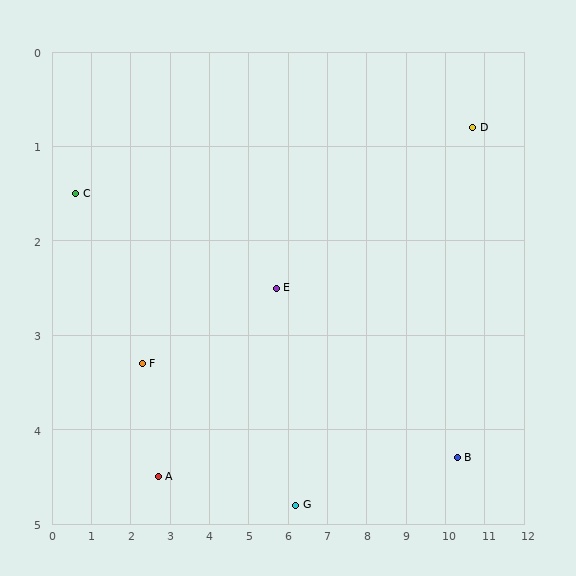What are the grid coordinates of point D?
Point D is at approximately (10.7, 0.8).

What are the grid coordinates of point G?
Point G is at approximately (6.2, 4.8).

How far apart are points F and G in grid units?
Points F and G are about 4.2 grid units apart.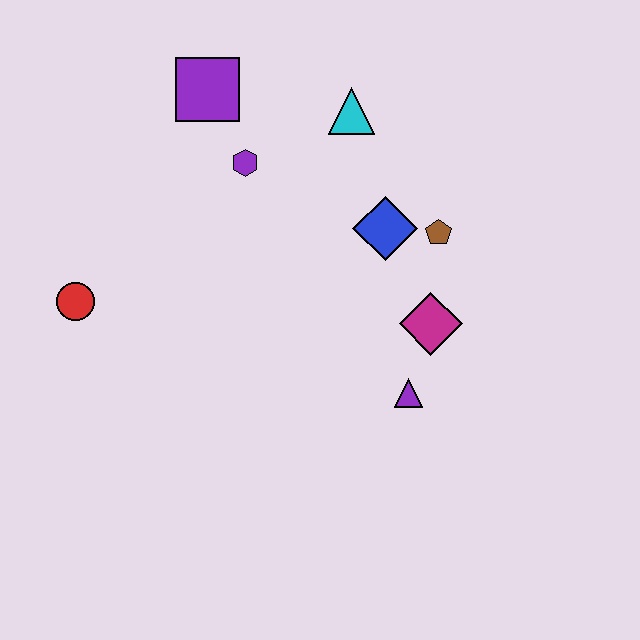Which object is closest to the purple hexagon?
The purple square is closest to the purple hexagon.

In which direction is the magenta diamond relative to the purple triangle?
The magenta diamond is above the purple triangle.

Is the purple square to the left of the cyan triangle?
Yes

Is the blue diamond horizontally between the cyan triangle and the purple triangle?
Yes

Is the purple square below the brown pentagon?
No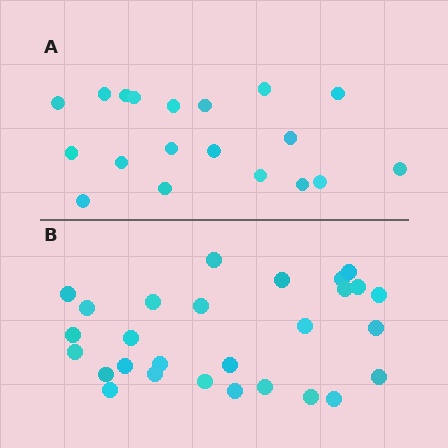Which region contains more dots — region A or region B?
Region B (the bottom region) has more dots.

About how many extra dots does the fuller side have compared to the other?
Region B has roughly 8 or so more dots than region A.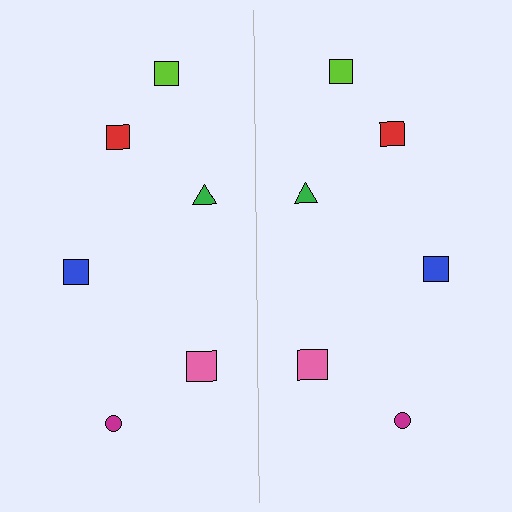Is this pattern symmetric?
Yes, this pattern has bilateral (reflection) symmetry.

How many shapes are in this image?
There are 12 shapes in this image.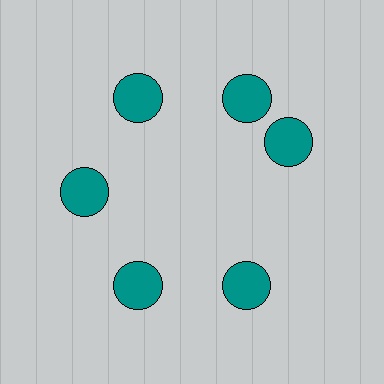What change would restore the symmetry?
The symmetry would be restored by rotating it back into even spacing with its neighbors so that all 6 circles sit at equal angles and equal distance from the center.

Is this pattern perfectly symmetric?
No. The 6 teal circles are arranged in a ring, but one element near the 3 o'clock position is rotated out of alignment along the ring, breaking the 6-fold rotational symmetry.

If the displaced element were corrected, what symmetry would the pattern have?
It would have 6-fold rotational symmetry — the pattern would map onto itself every 60 degrees.